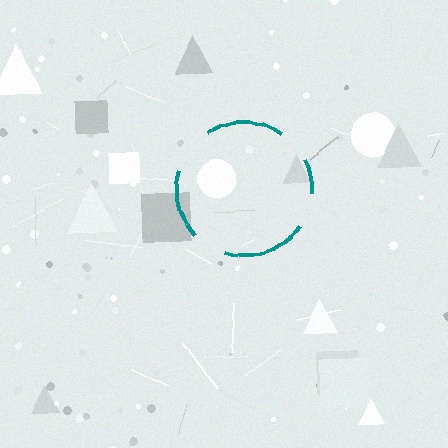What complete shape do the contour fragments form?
The contour fragments form a circle.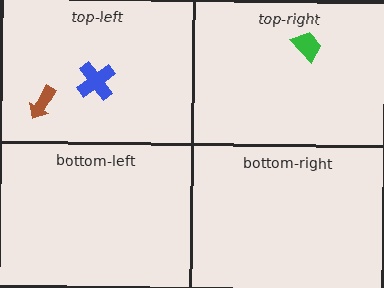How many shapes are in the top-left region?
2.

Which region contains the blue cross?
The top-left region.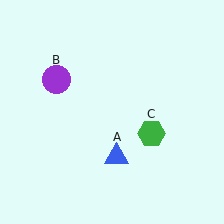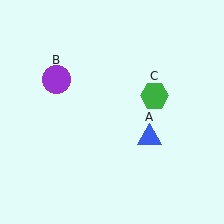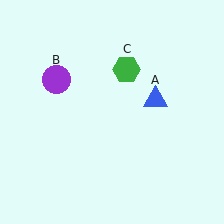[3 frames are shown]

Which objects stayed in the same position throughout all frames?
Purple circle (object B) remained stationary.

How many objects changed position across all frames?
2 objects changed position: blue triangle (object A), green hexagon (object C).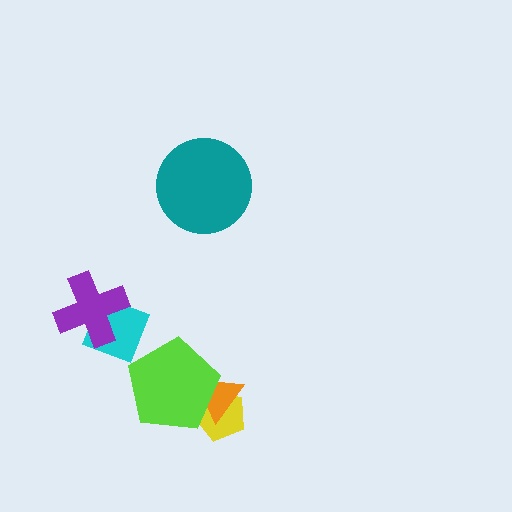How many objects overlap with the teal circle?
0 objects overlap with the teal circle.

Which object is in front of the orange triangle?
The lime pentagon is in front of the orange triangle.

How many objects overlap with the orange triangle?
2 objects overlap with the orange triangle.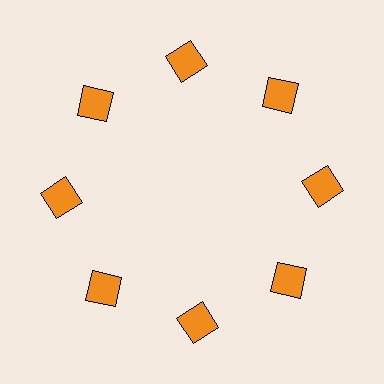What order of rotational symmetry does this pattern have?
This pattern has 8-fold rotational symmetry.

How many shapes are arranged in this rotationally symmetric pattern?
There are 8 shapes, arranged in 8 groups of 1.